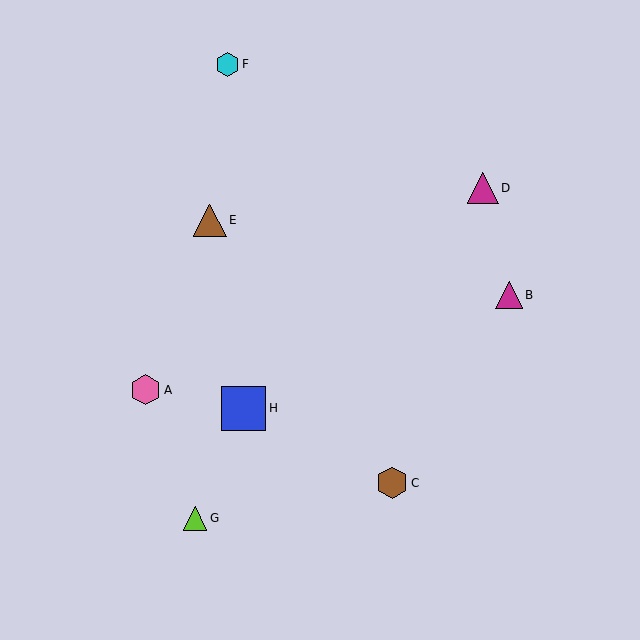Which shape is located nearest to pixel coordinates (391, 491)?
The brown hexagon (labeled C) at (392, 483) is nearest to that location.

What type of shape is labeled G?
Shape G is a lime triangle.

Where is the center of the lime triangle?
The center of the lime triangle is at (195, 518).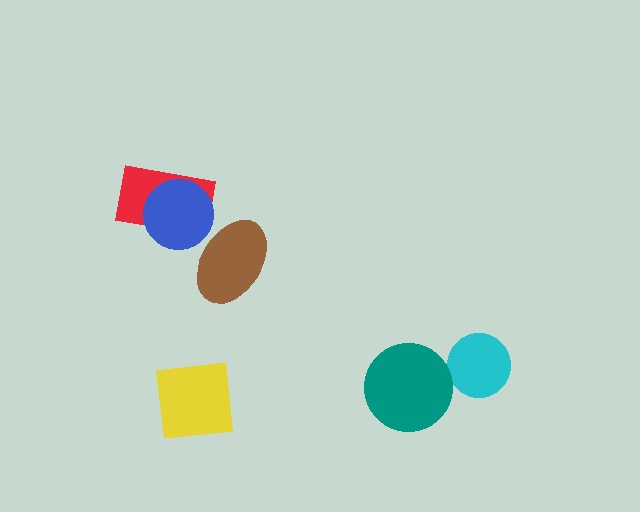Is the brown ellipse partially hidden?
Yes, it is partially covered by another shape.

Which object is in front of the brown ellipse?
The blue circle is in front of the brown ellipse.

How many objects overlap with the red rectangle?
1 object overlaps with the red rectangle.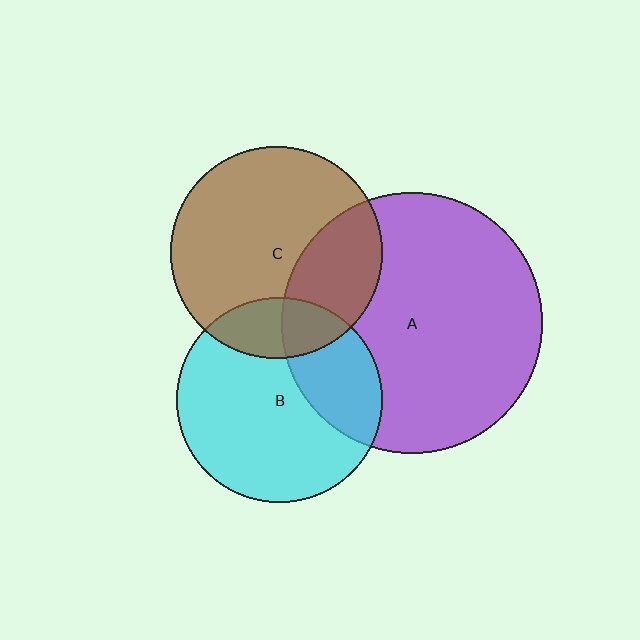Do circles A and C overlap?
Yes.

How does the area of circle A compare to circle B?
Approximately 1.6 times.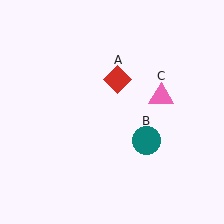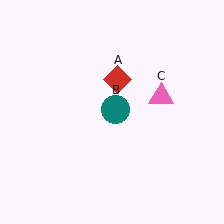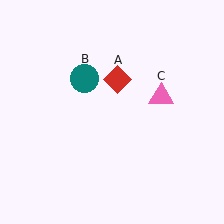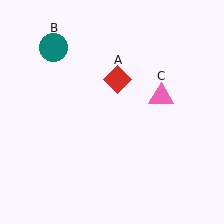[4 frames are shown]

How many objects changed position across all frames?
1 object changed position: teal circle (object B).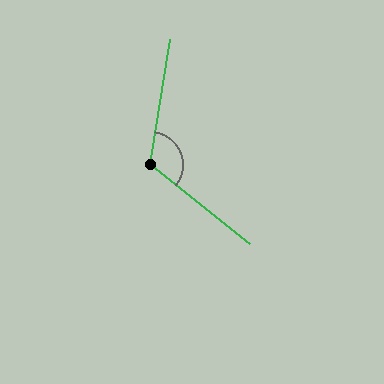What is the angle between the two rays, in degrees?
Approximately 119 degrees.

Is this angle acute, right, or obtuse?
It is obtuse.